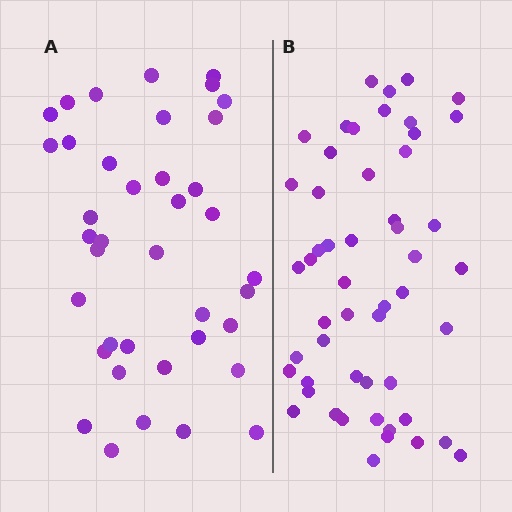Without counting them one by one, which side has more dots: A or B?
Region B (the right region) has more dots.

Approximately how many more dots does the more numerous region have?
Region B has approximately 15 more dots than region A.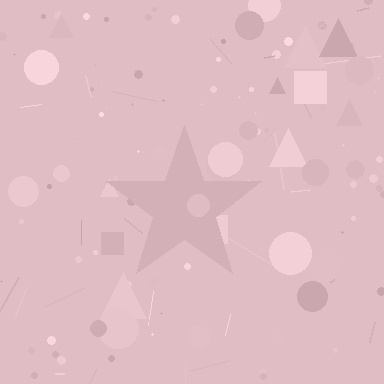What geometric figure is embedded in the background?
A star is embedded in the background.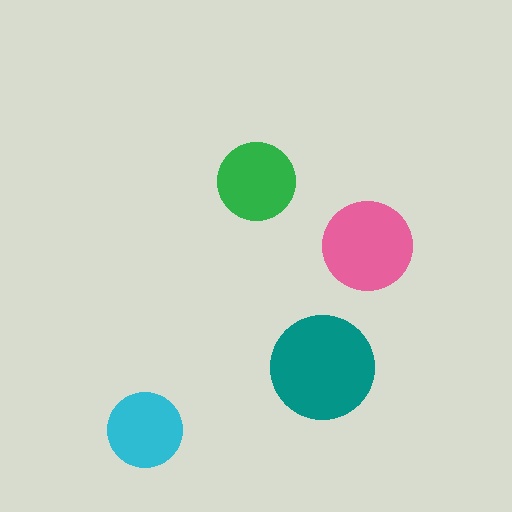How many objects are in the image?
There are 4 objects in the image.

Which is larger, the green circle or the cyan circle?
The green one.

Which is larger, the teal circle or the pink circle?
The teal one.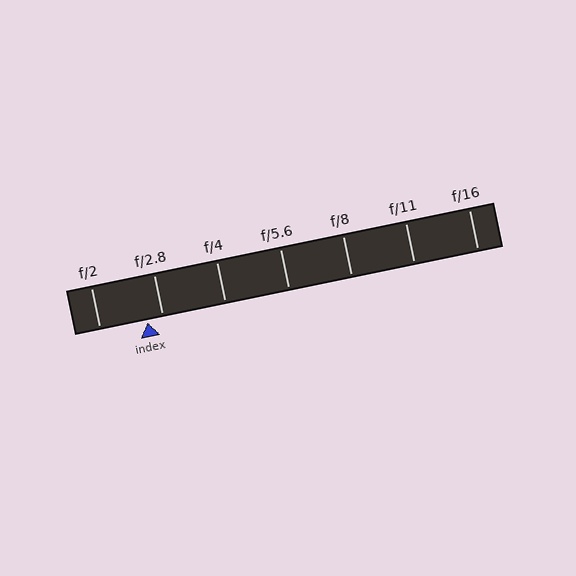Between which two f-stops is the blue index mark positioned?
The index mark is between f/2 and f/2.8.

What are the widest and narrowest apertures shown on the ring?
The widest aperture shown is f/2 and the narrowest is f/16.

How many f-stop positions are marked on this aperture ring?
There are 7 f-stop positions marked.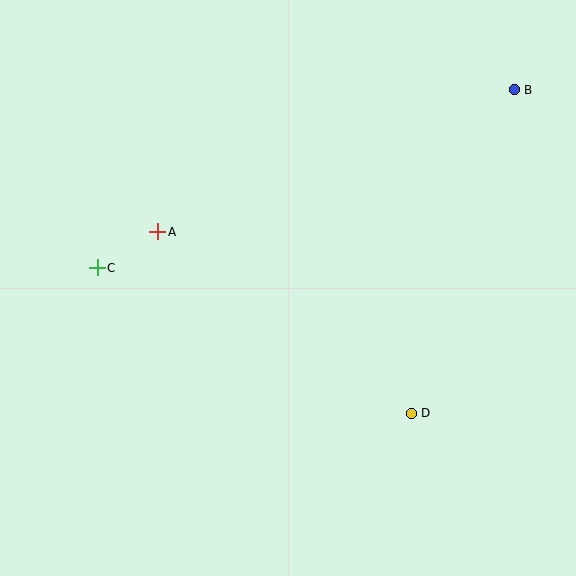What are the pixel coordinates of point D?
Point D is at (411, 413).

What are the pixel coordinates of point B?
Point B is at (514, 90).